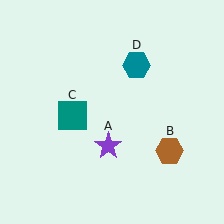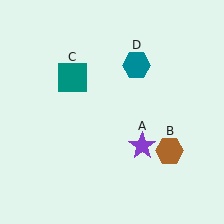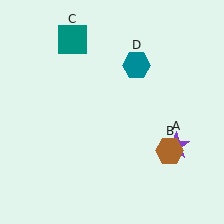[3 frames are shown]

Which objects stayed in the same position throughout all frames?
Brown hexagon (object B) and teal hexagon (object D) remained stationary.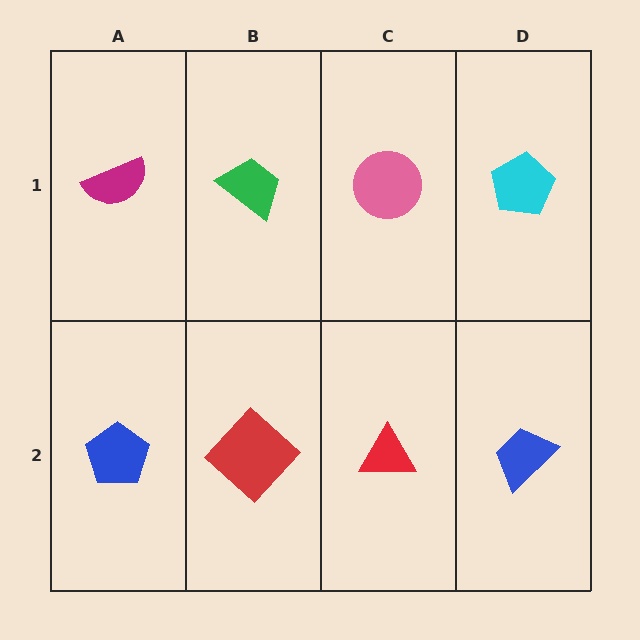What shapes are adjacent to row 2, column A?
A magenta semicircle (row 1, column A), a red diamond (row 2, column B).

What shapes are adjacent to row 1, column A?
A blue pentagon (row 2, column A), a green trapezoid (row 1, column B).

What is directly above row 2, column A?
A magenta semicircle.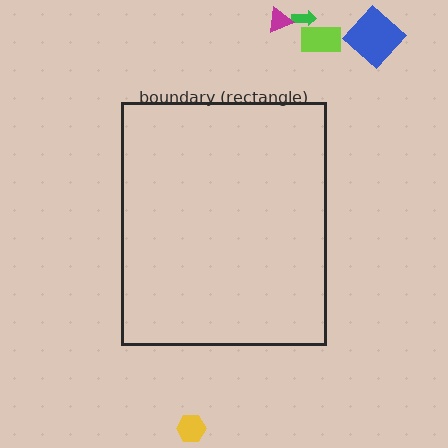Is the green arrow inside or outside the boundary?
Outside.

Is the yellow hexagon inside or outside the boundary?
Outside.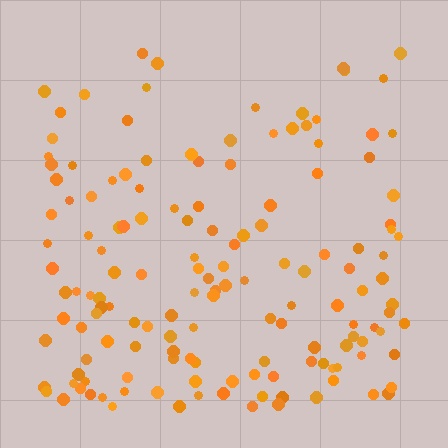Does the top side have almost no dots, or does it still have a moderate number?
Still a moderate number, just noticeably fewer than the bottom.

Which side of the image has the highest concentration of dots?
The bottom.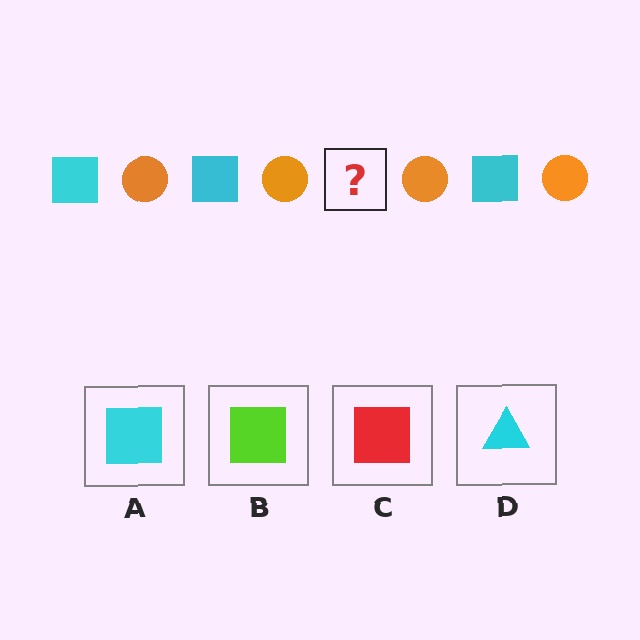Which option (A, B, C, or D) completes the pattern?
A.